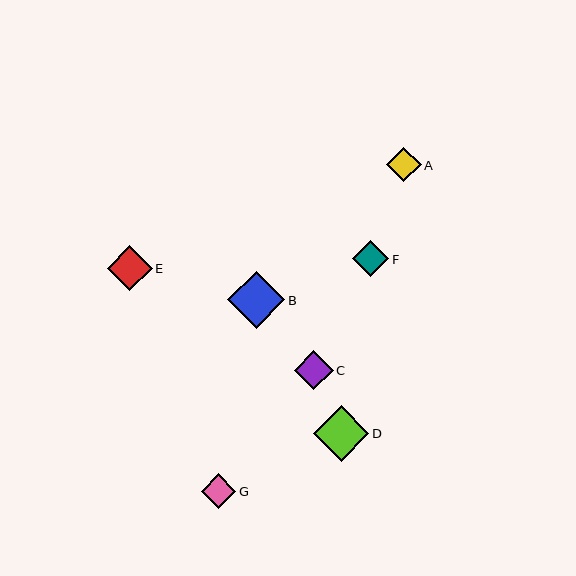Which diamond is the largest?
Diamond B is the largest with a size of approximately 57 pixels.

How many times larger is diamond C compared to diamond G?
Diamond C is approximately 1.1 times the size of diamond G.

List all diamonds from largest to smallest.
From largest to smallest: B, D, E, C, F, G, A.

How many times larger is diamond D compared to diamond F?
Diamond D is approximately 1.5 times the size of diamond F.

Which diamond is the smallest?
Diamond A is the smallest with a size of approximately 35 pixels.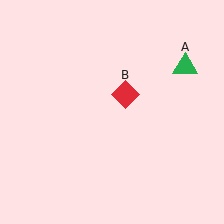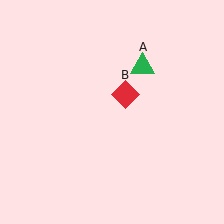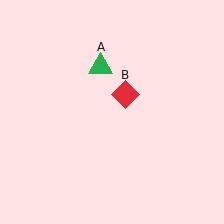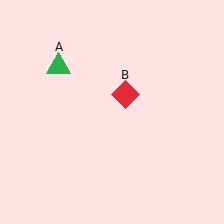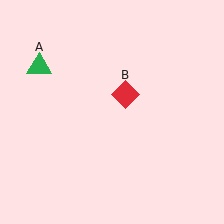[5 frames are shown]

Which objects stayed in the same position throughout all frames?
Red diamond (object B) remained stationary.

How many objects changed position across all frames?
1 object changed position: green triangle (object A).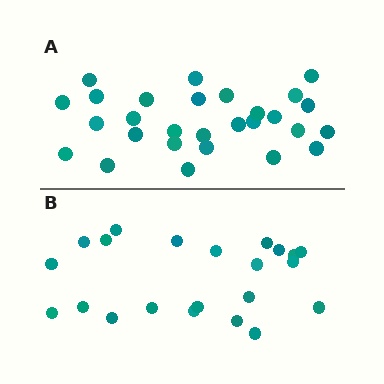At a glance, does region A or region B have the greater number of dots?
Region A (the top region) has more dots.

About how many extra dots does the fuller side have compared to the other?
Region A has about 6 more dots than region B.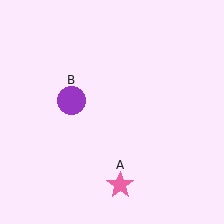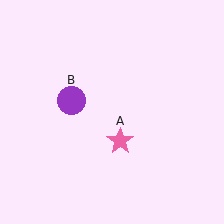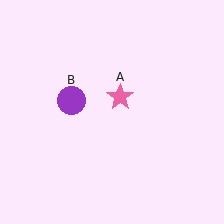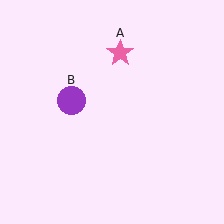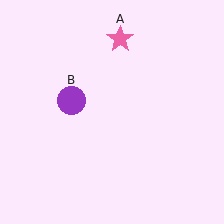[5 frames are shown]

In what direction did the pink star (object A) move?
The pink star (object A) moved up.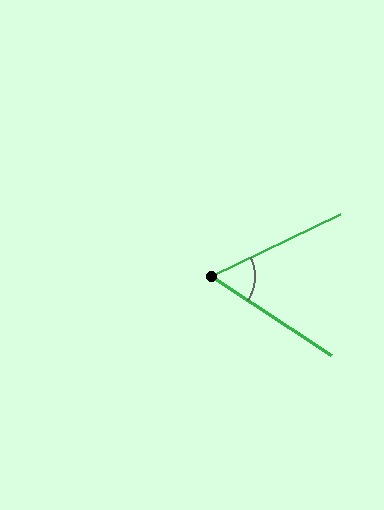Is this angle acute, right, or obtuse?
It is acute.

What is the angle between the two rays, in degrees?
Approximately 59 degrees.